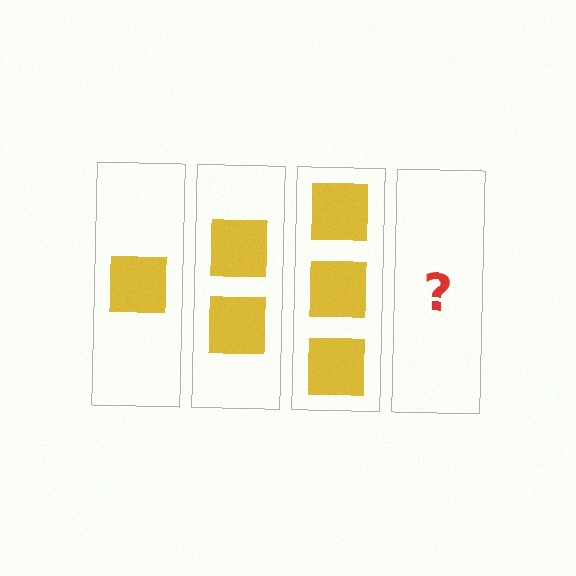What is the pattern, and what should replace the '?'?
The pattern is that each step adds one more square. The '?' should be 4 squares.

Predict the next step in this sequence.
The next step is 4 squares.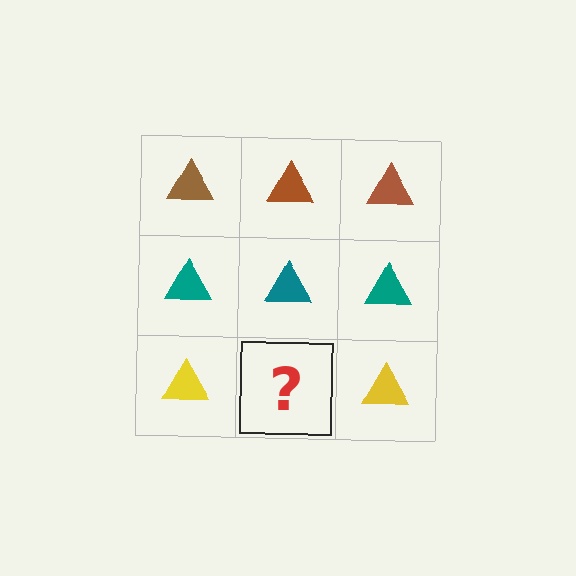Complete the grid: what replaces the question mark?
The question mark should be replaced with a yellow triangle.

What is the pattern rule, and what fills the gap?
The rule is that each row has a consistent color. The gap should be filled with a yellow triangle.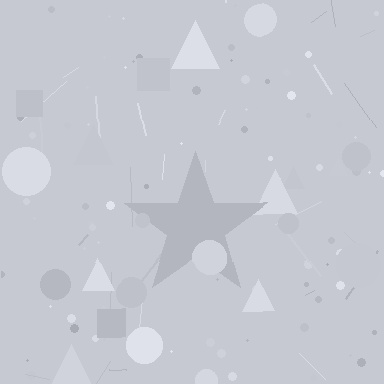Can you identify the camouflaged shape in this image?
The camouflaged shape is a star.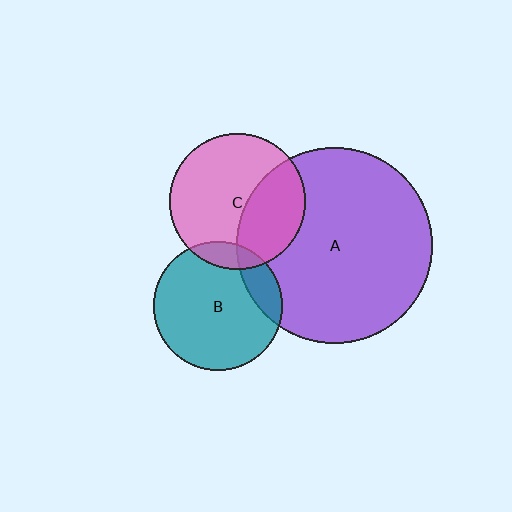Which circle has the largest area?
Circle A (purple).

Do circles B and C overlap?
Yes.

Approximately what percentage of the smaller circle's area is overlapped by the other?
Approximately 10%.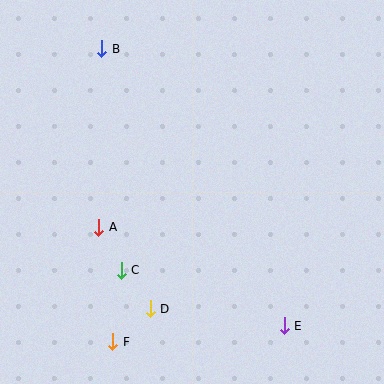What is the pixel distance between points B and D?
The distance between B and D is 265 pixels.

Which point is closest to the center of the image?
Point A at (99, 227) is closest to the center.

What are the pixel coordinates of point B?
Point B is at (102, 49).